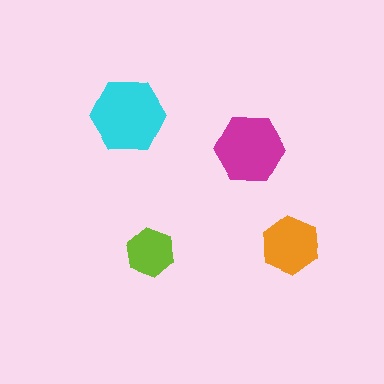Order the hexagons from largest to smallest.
the cyan one, the magenta one, the orange one, the lime one.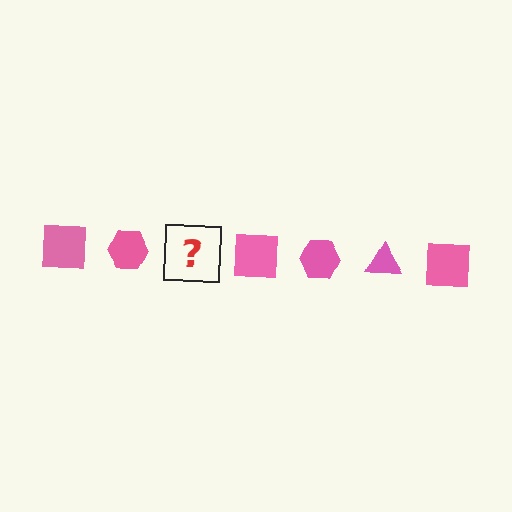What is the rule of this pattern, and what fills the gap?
The rule is that the pattern cycles through square, hexagon, triangle shapes in pink. The gap should be filled with a pink triangle.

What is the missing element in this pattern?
The missing element is a pink triangle.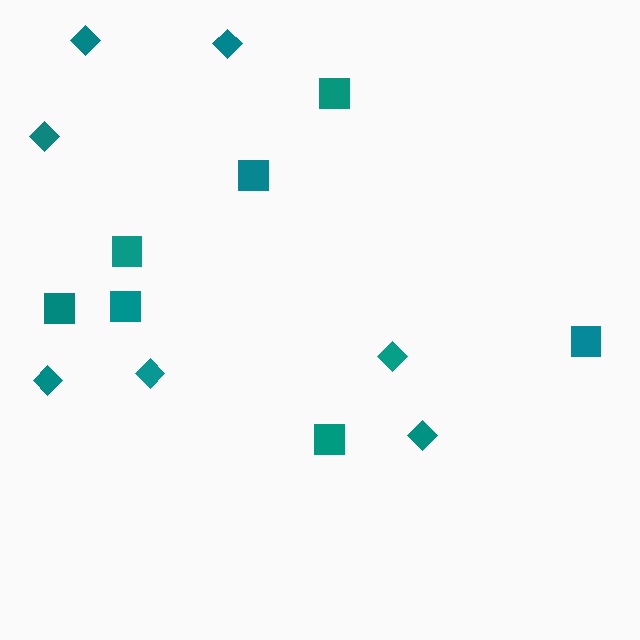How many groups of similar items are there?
There are 2 groups: one group of diamonds (7) and one group of squares (7).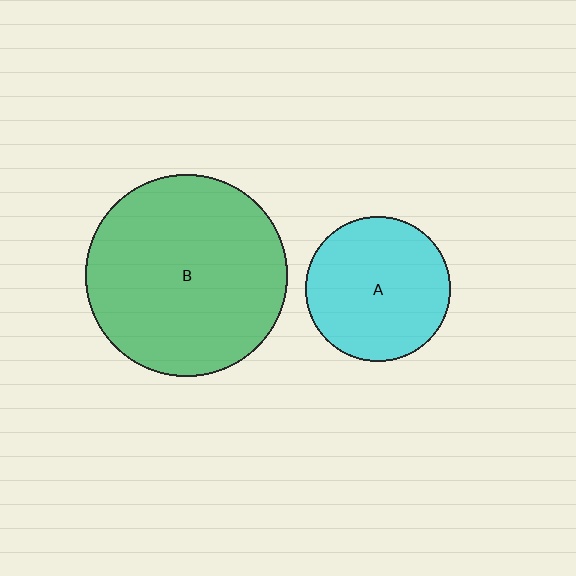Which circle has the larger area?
Circle B (green).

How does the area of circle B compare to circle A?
Approximately 1.9 times.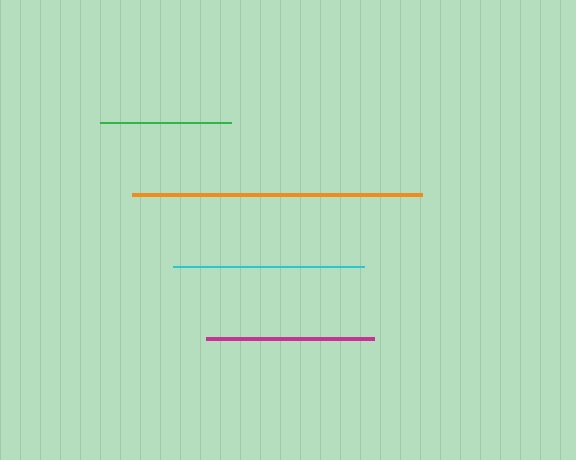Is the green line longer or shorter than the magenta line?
The magenta line is longer than the green line.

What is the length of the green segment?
The green segment is approximately 131 pixels long.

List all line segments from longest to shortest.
From longest to shortest: orange, cyan, magenta, green.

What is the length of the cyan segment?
The cyan segment is approximately 190 pixels long.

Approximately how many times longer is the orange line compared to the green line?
The orange line is approximately 2.2 times the length of the green line.